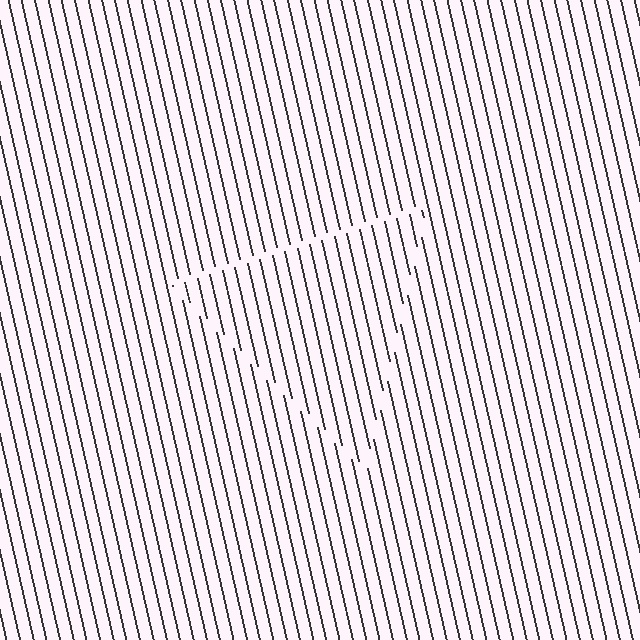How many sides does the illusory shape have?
3 sides — the line-ends trace a triangle.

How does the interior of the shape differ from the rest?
The interior of the shape contains the same grating, shifted by half a period — the contour is defined by the phase discontinuity where line-ends from the inner and outer gratings abut.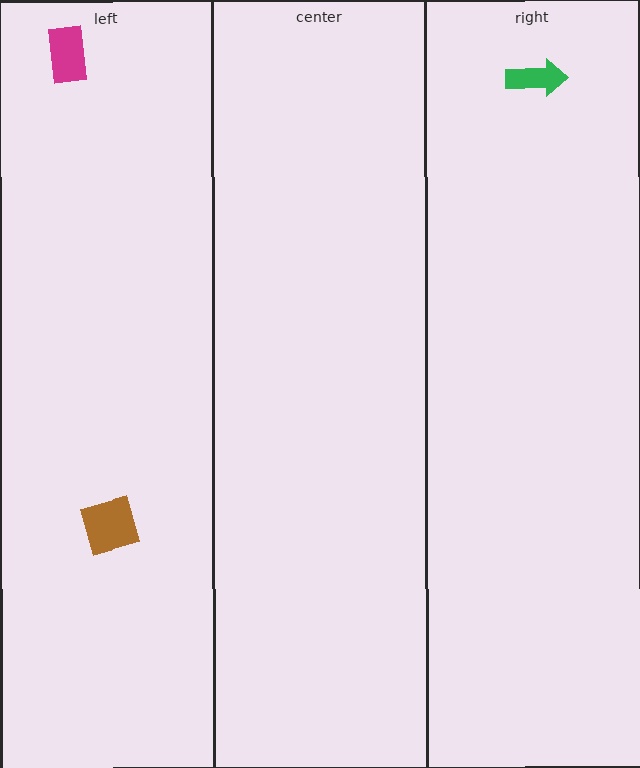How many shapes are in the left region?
2.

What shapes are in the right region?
The green arrow.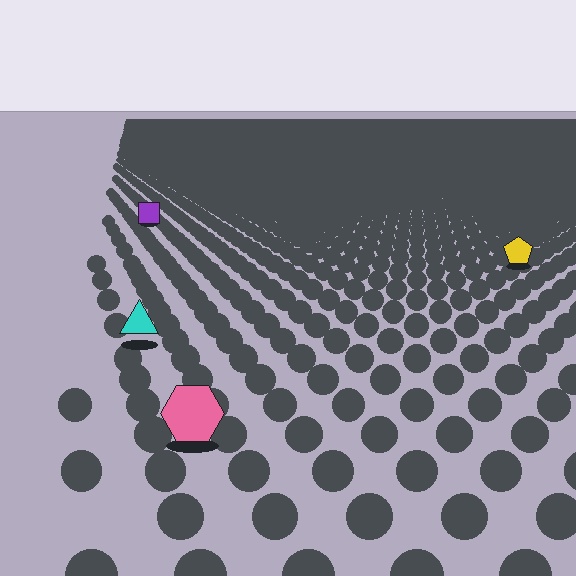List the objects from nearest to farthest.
From nearest to farthest: the pink hexagon, the cyan triangle, the yellow pentagon, the purple square.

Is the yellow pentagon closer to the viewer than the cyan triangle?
No. The cyan triangle is closer — you can tell from the texture gradient: the ground texture is coarser near it.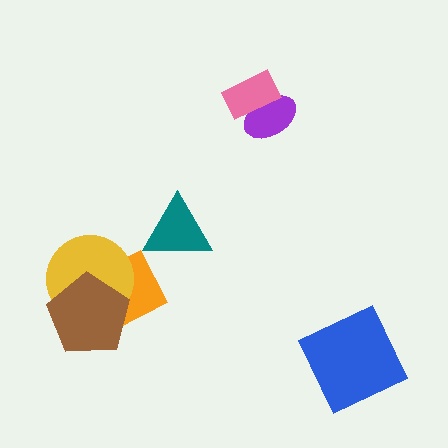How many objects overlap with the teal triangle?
0 objects overlap with the teal triangle.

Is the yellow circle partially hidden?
Yes, it is partially covered by another shape.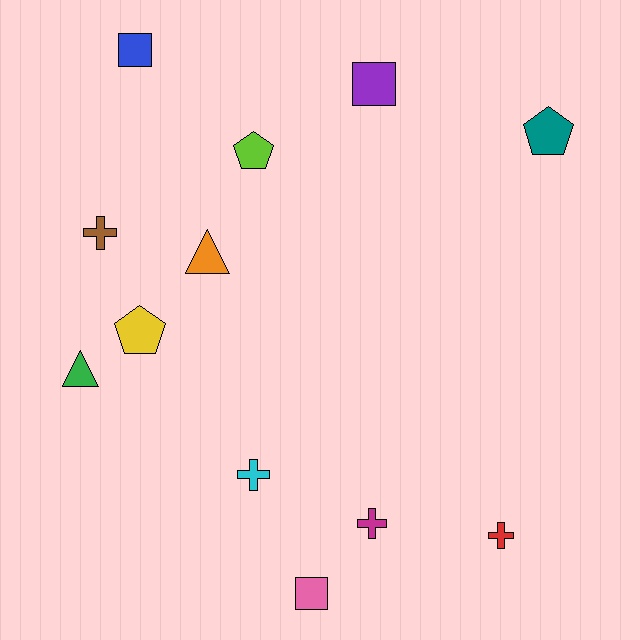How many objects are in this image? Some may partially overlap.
There are 12 objects.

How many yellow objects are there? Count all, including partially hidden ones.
There is 1 yellow object.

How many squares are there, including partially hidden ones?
There are 3 squares.